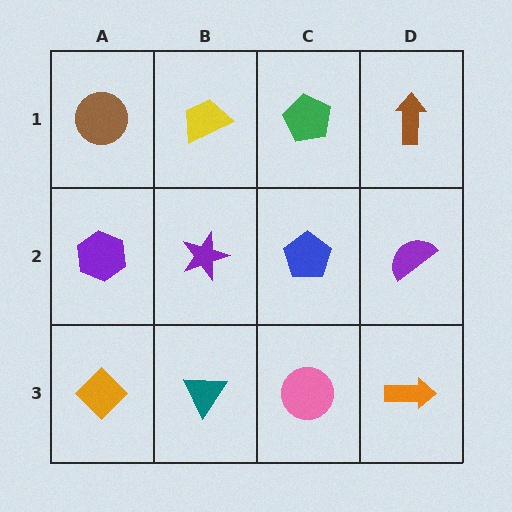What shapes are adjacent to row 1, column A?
A purple hexagon (row 2, column A), a yellow trapezoid (row 1, column B).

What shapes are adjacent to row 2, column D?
A brown arrow (row 1, column D), an orange arrow (row 3, column D), a blue pentagon (row 2, column C).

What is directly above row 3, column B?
A purple star.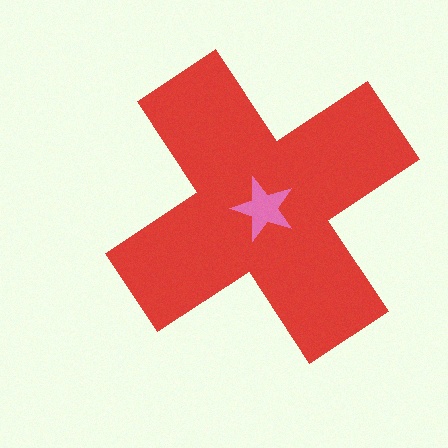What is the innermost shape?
The pink star.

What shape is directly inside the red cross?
The pink star.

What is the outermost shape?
The red cross.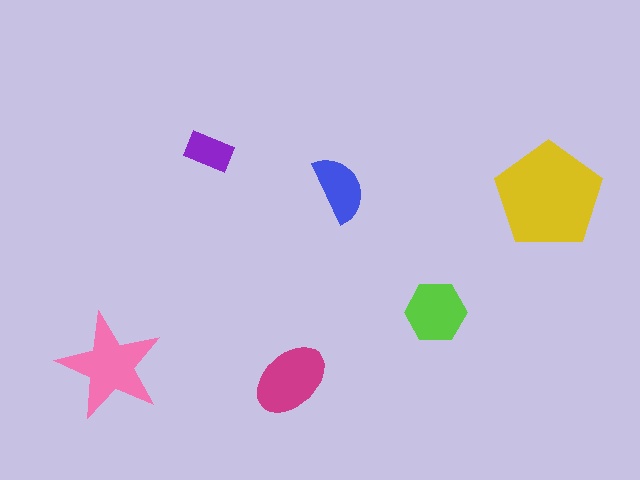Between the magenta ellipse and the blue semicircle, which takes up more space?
The magenta ellipse.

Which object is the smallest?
The purple rectangle.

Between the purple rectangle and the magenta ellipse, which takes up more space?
The magenta ellipse.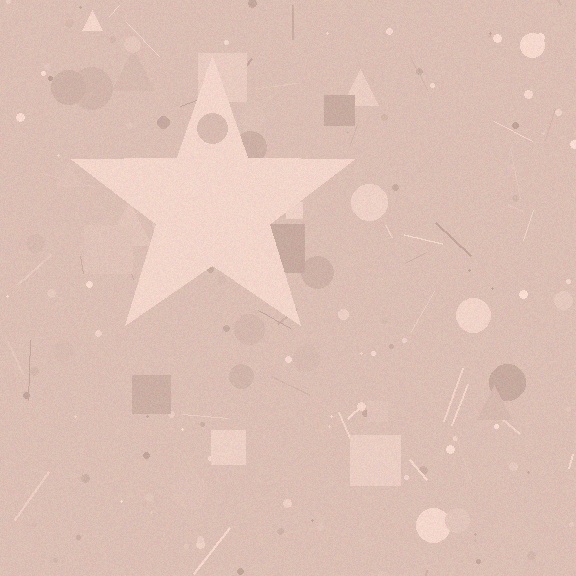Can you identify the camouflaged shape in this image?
The camouflaged shape is a star.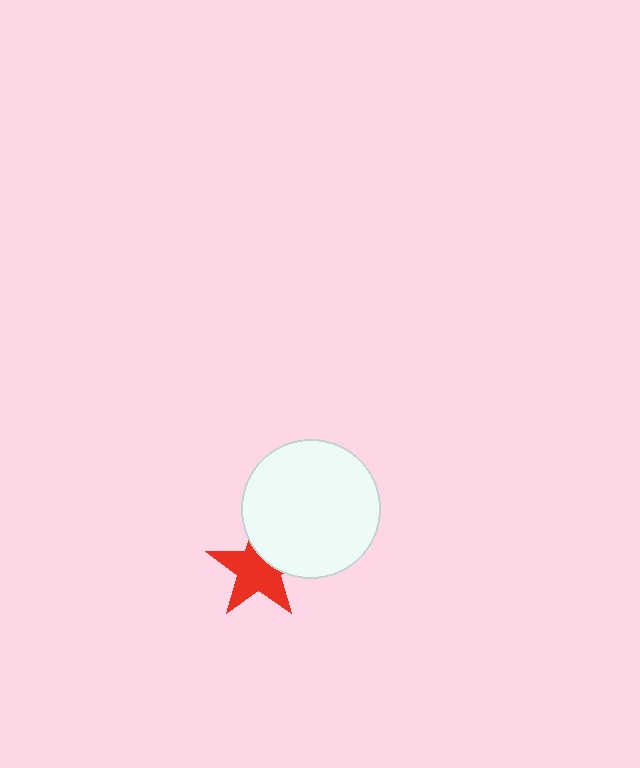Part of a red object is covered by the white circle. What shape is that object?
It is a star.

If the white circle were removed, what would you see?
You would see the complete red star.